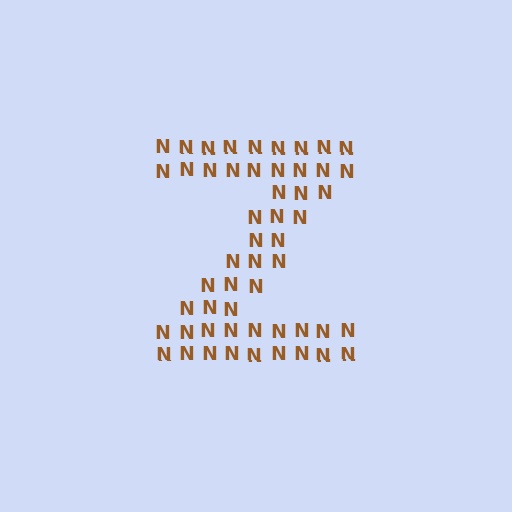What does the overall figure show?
The overall figure shows the letter Z.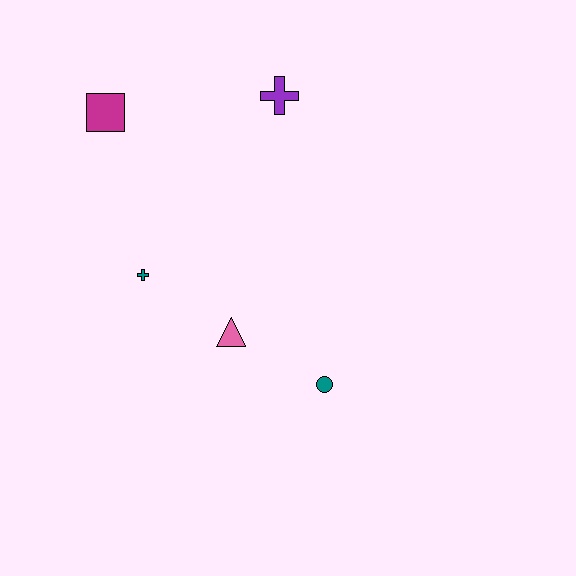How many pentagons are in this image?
There are no pentagons.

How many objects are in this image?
There are 5 objects.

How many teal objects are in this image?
There are 2 teal objects.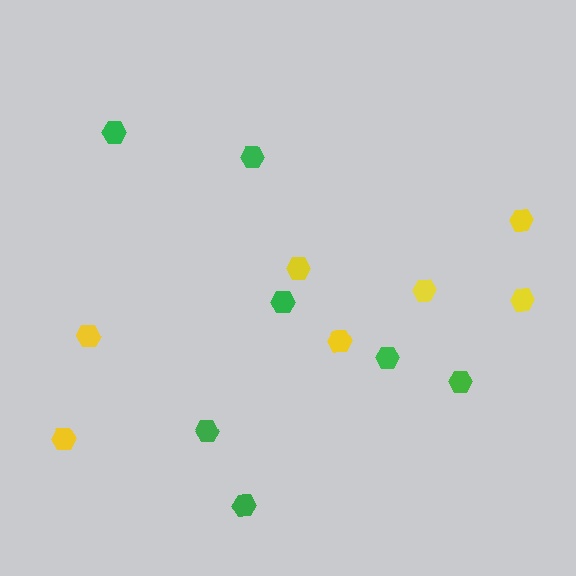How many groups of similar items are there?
There are 2 groups: one group of green hexagons (7) and one group of yellow hexagons (7).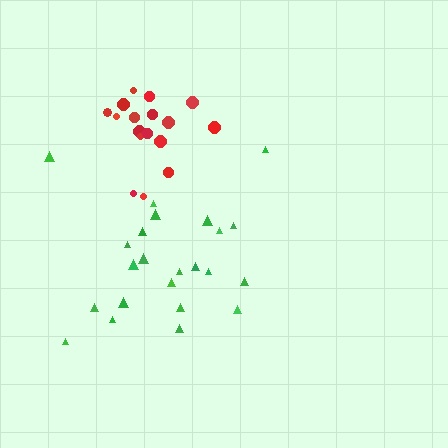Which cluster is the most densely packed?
Red.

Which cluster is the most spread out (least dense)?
Green.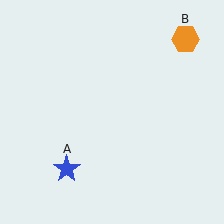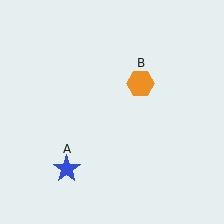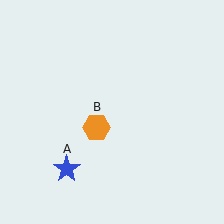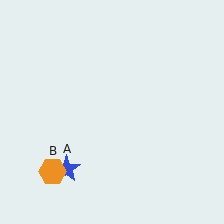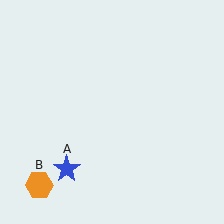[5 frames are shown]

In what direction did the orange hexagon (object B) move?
The orange hexagon (object B) moved down and to the left.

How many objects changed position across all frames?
1 object changed position: orange hexagon (object B).